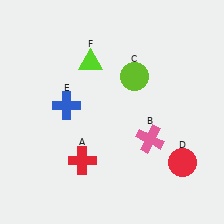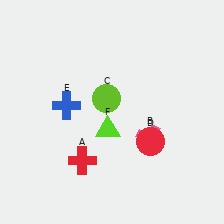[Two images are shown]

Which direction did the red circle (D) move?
The red circle (D) moved left.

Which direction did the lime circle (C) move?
The lime circle (C) moved left.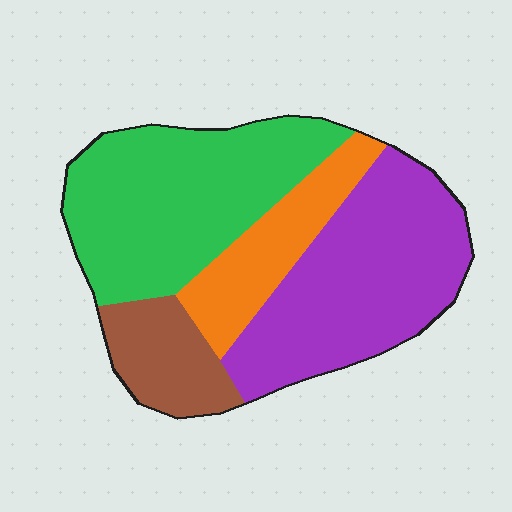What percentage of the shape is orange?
Orange takes up less than a sixth of the shape.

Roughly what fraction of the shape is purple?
Purple takes up about three eighths (3/8) of the shape.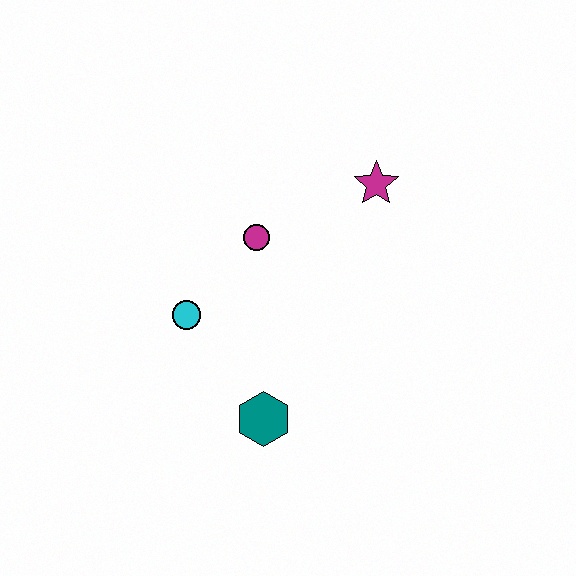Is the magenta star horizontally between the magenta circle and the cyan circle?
No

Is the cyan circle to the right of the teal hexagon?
No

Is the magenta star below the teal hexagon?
No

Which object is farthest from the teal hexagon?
The magenta star is farthest from the teal hexagon.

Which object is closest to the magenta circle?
The cyan circle is closest to the magenta circle.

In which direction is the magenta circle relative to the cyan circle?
The magenta circle is above the cyan circle.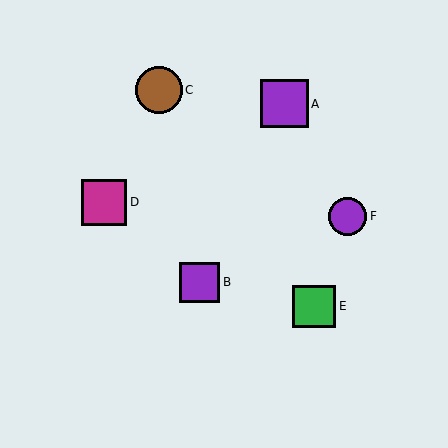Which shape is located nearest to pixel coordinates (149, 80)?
The brown circle (labeled C) at (159, 90) is nearest to that location.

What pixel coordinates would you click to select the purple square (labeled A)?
Click at (284, 104) to select the purple square A.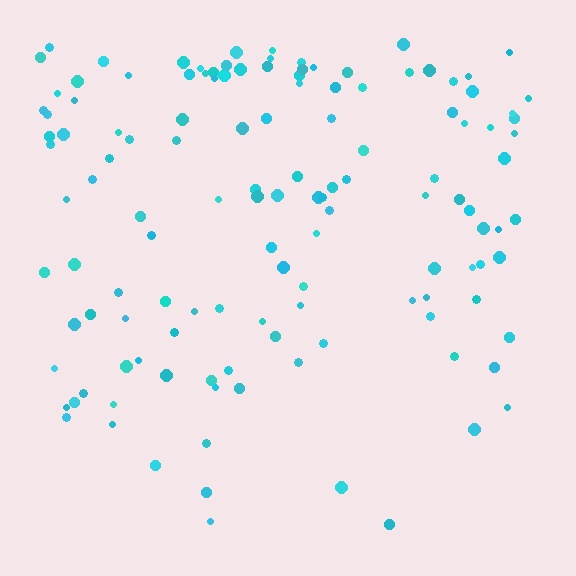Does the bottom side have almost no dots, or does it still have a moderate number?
Still a moderate number, just noticeably fewer than the top.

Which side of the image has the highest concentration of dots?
The top.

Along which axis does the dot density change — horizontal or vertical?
Vertical.